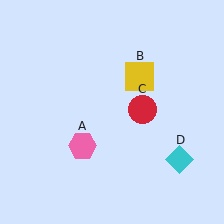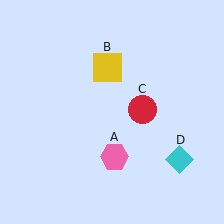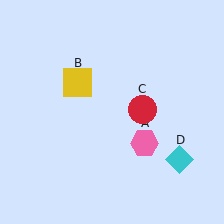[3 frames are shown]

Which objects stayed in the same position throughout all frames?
Red circle (object C) and cyan diamond (object D) remained stationary.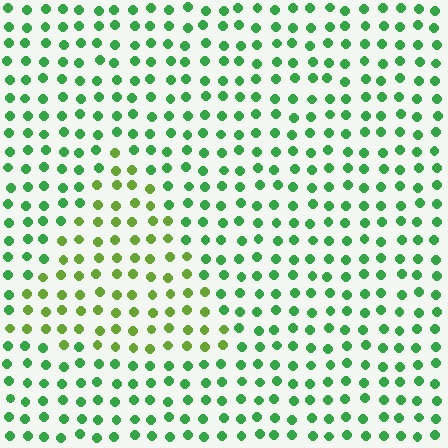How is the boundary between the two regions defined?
The boundary is defined purely by a slight shift in hue (about 37 degrees). Spacing, size, and orientation are identical on both sides.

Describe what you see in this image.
The image is filled with small green elements in a uniform arrangement. A triangle-shaped region is visible where the elements are tinted to a slightly different hue, forming a subtle color boundary.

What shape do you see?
I see a triangle.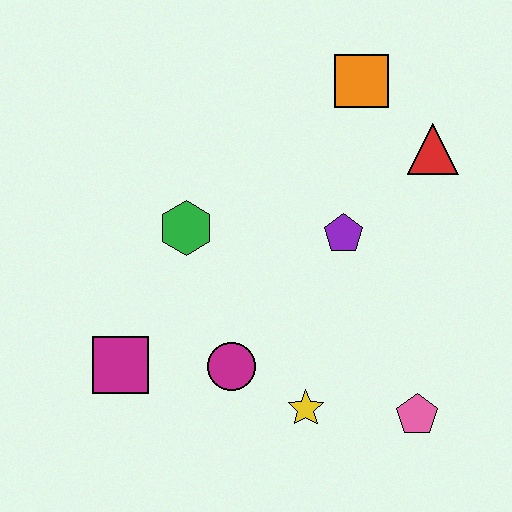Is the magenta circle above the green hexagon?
No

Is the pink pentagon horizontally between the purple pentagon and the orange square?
No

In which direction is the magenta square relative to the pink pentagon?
The magenta square is to the left of the pink pentagon.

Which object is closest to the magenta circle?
The yellow star is closest to the magenta circle.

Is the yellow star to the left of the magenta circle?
No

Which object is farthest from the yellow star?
The orange square is farthest from the yellow star.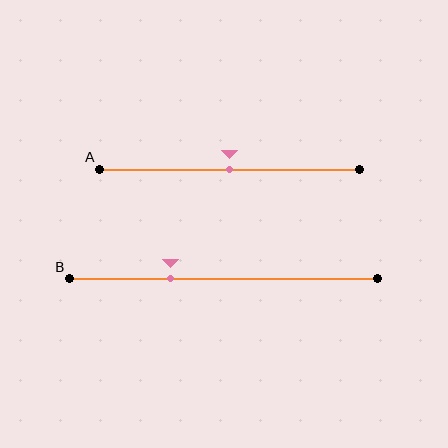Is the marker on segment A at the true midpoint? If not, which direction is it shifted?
Yes, the marker on segment A is at the true midpoint.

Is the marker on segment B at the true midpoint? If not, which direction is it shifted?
No, the marker on segment B is shifted to the left by about 17% of the segment length.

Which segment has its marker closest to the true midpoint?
Segment A has its marker closest to the true midpoint.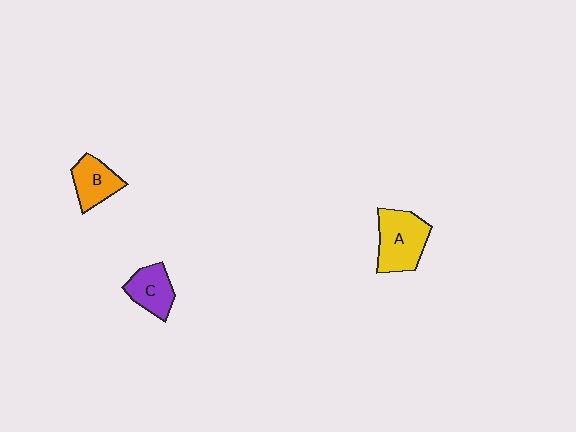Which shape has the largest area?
Shape A (yellow).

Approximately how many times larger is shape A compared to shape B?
Approximately 1.5 times.